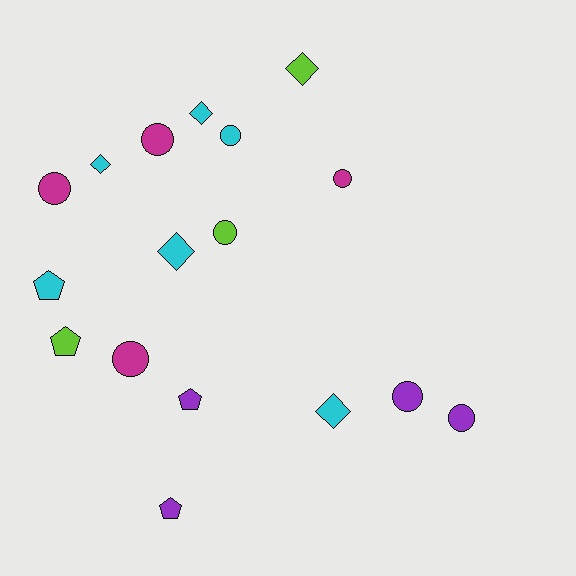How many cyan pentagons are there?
There is 1 cyan pentagon.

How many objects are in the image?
There are 17 objects.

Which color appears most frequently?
Cyan, with 6 objects.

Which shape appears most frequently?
Circle, with 8 objects.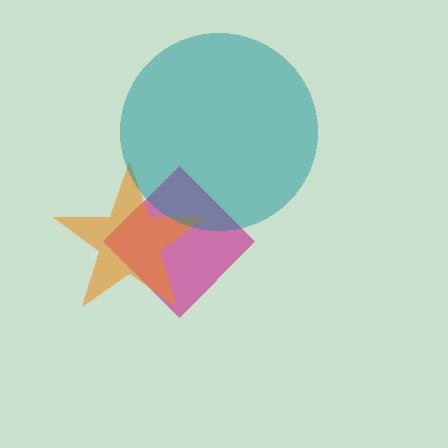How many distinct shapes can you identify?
There are 3 distinct shapes: a magenta diamond, an orange star, a teal circle.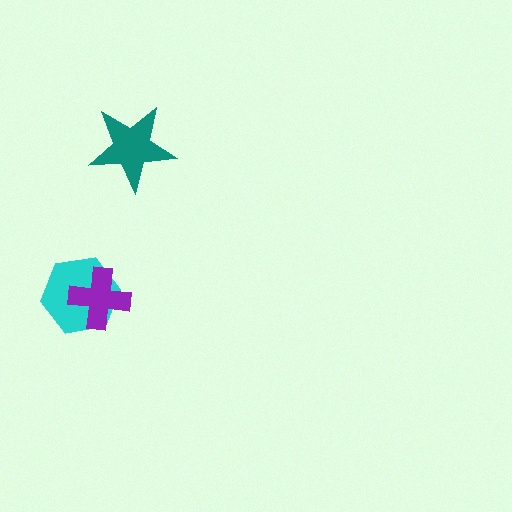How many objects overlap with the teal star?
0 objects overlap with the teal star.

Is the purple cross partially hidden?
No, no other shape covers it.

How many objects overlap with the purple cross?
1 object overlaps with the purple cross.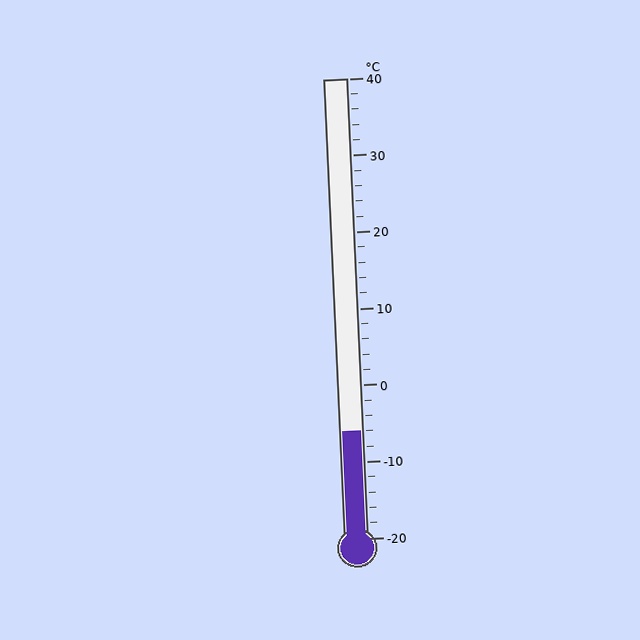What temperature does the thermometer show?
The thermometer shows approximately -6°C.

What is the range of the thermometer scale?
The thermometer scale ranges from -20°C to 40°C.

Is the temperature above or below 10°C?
The temperature is below 10°C.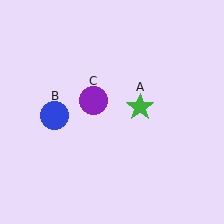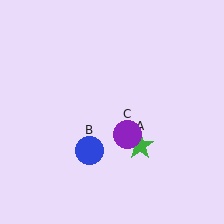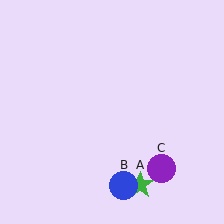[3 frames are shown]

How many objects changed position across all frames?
3 objects changed position: green star (object A), blue circle (object B), purple circle (object C).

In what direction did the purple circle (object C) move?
The purple circle (object C) moved down and to the right.